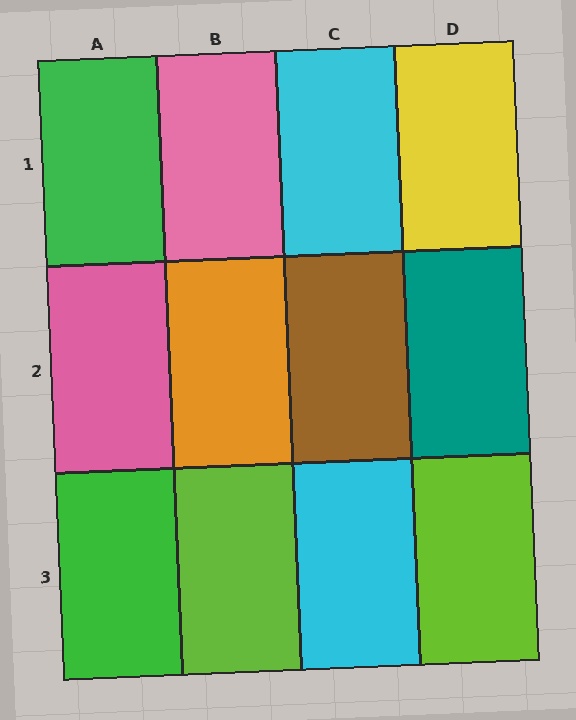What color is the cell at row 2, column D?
Teal.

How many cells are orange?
1 cell is orange.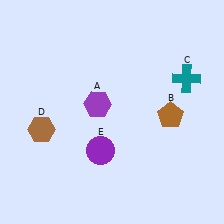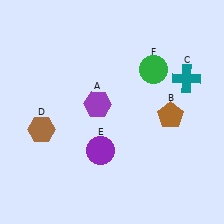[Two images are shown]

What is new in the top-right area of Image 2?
A green circle (F) was added in the top-right area of Image 2.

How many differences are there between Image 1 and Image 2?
There is 1 difference between the two images.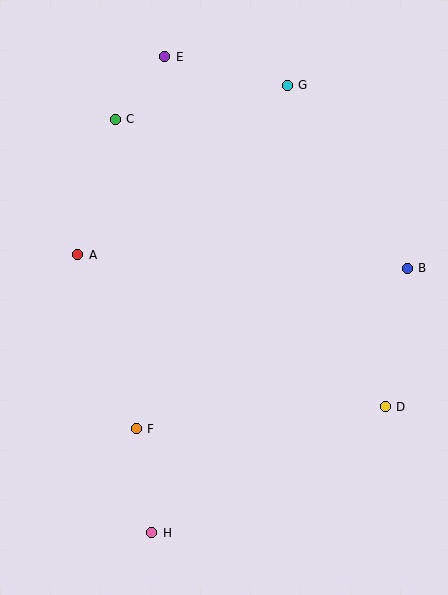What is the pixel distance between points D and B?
The distance between D and B is 140 pixels.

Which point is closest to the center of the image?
Point A at (78, 255) is closest to the center.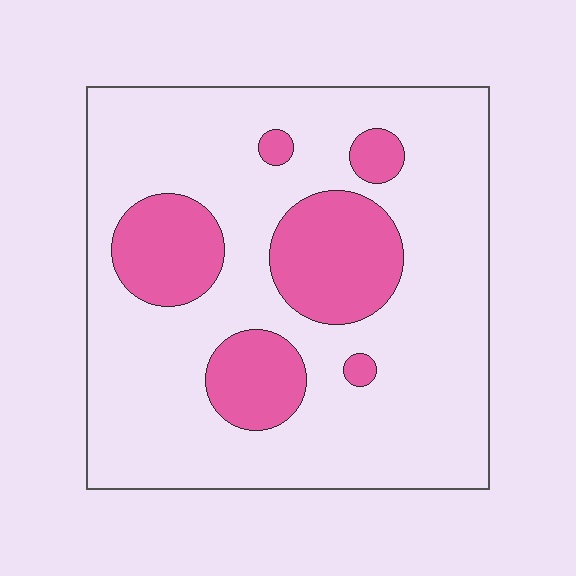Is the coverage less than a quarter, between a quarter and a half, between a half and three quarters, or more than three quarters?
Less than a quarter.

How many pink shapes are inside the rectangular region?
6.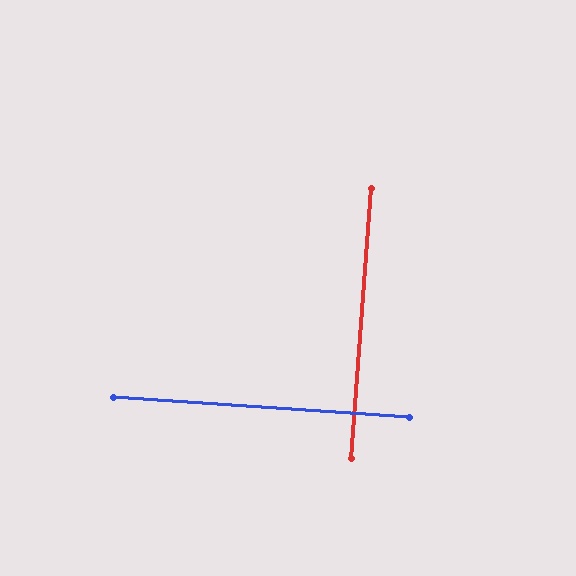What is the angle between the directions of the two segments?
Approximately 90 degrees.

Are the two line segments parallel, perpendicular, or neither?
Perpendicular — they meet at approximately 90°.